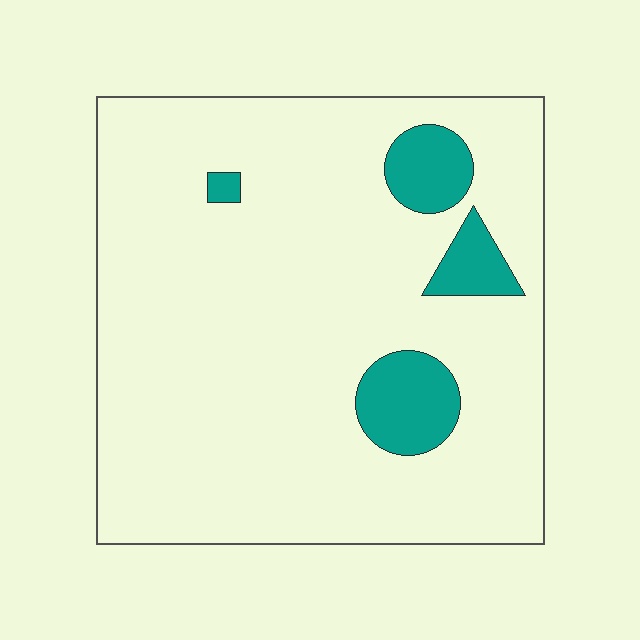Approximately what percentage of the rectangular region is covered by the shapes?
Approximately 10%.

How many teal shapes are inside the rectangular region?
4.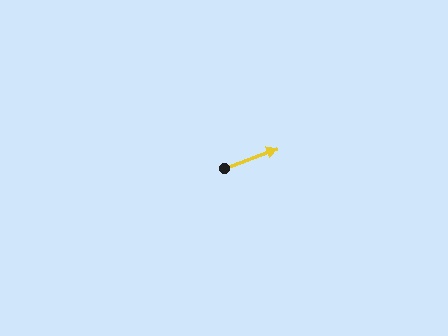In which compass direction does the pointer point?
East.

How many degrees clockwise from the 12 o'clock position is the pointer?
Approximately 70 degrees.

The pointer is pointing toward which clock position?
Roughly 2 o'clock.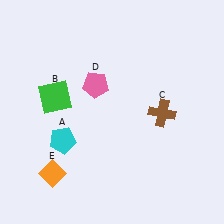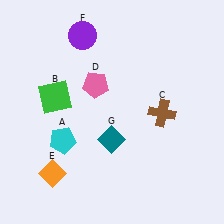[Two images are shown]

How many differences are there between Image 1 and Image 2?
There are 2 differences between the two images.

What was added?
A purple circle (F), a teal diamond (G) were added in Image 2.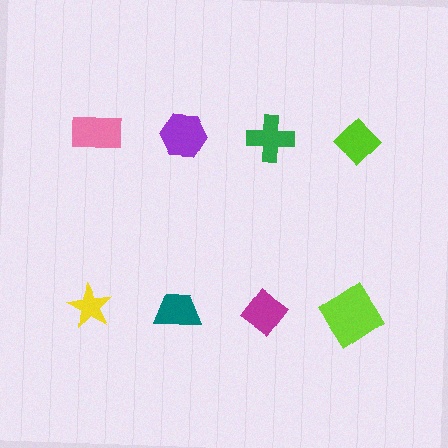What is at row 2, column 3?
A magenta diamond.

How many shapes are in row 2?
4 shapes.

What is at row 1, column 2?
A purple hexagon.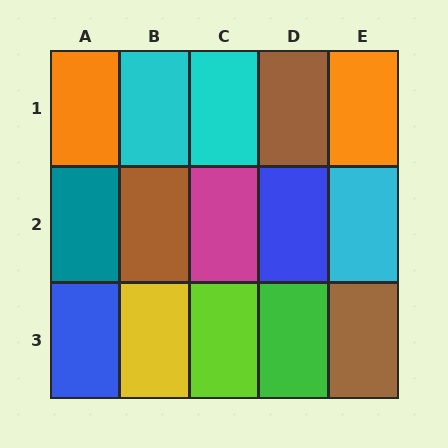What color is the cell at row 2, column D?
Blue.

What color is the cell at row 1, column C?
Cyan.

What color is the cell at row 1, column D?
Brown.